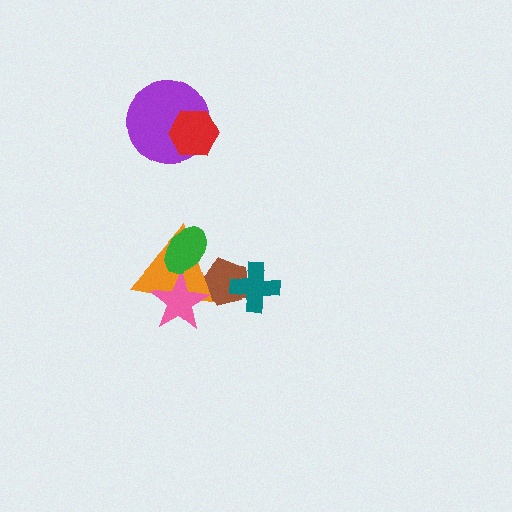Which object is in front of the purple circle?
The red hexagon is in front of the purple circle.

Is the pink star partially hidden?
No, no other shape covers it.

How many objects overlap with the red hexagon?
1 object overlaps with the red hexagon.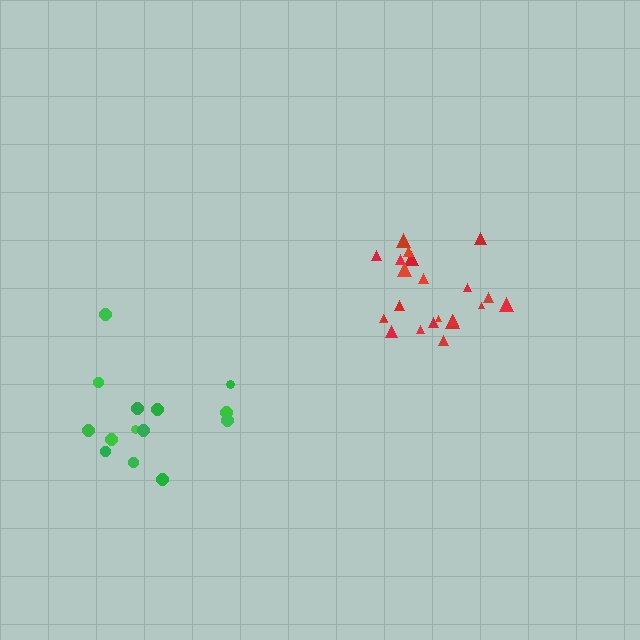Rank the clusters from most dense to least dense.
red, green.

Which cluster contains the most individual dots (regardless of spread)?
Red (22).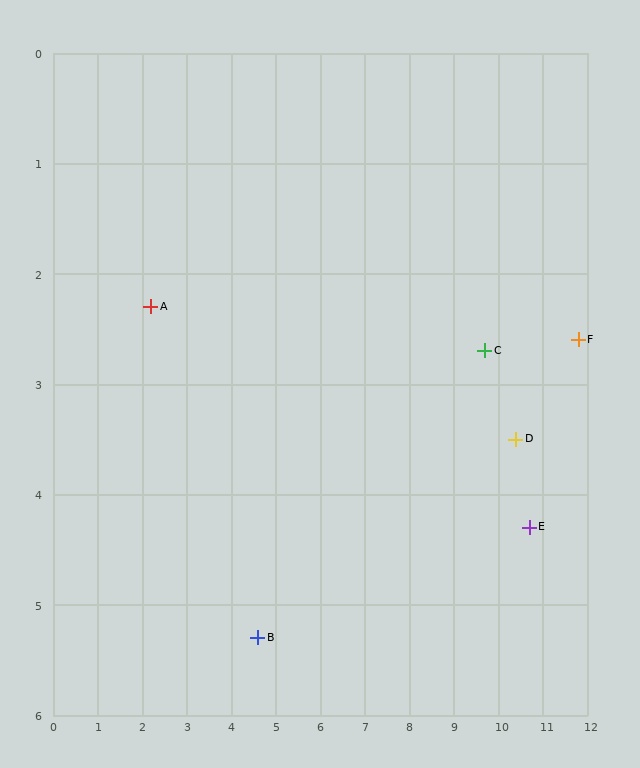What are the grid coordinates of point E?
Point E is at approximately (10.7, 4.3).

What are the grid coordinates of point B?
Point B is at approximately (4.6, 5.3).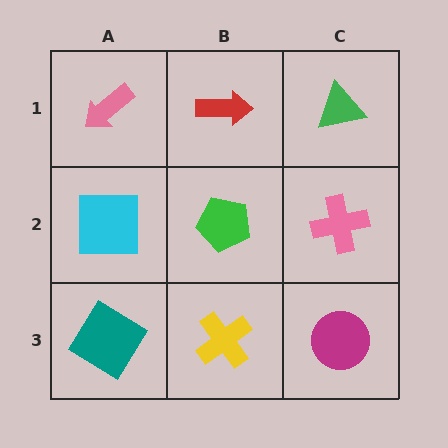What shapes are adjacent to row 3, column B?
A green pentagon (row 2, column B), a teal diamond (row 3, column A), a magenta circle (row 3, column C).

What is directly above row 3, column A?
A cyan square.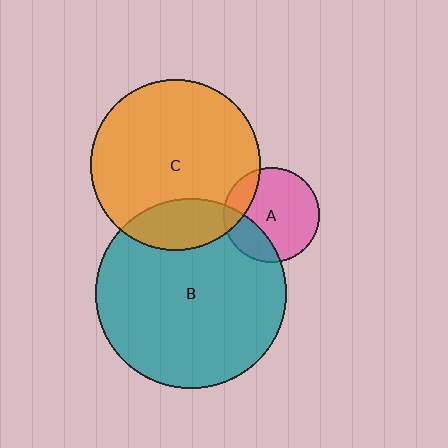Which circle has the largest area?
Circle B (teal).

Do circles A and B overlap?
Yes.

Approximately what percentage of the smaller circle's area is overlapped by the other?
Approximately 25%.